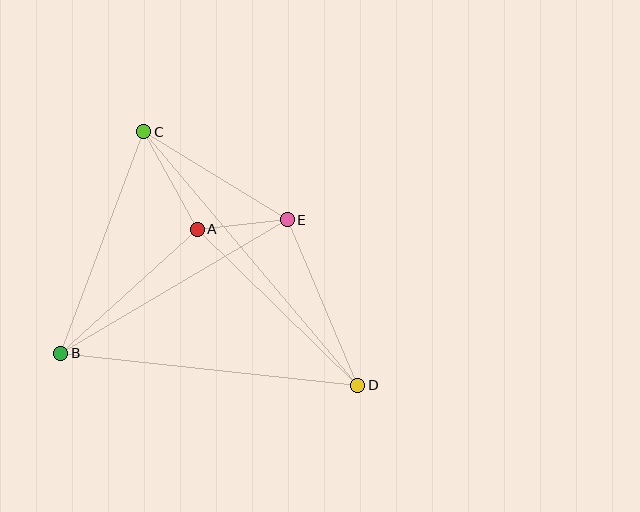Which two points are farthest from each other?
Points C and D are farthest from each other.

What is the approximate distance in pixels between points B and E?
The distance between B and E is approximately 263 pixels.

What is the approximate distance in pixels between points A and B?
The distance between A and B is approximately 185 pixels.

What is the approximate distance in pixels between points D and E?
The distance between D and E is approximately 180 pixels.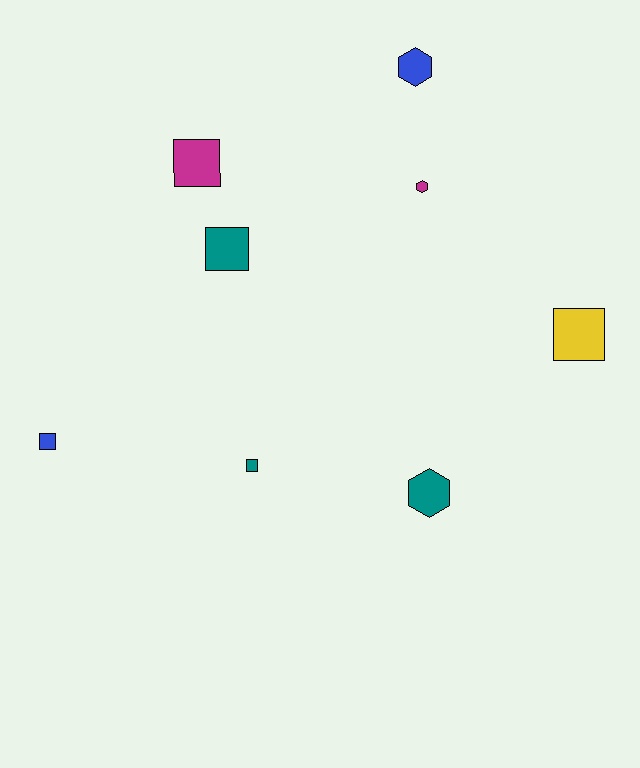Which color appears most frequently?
Teal, with 3 objects.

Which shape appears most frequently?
Square, with 5 objects.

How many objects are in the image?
There are 8 objects.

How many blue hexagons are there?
There is 1 blue hexagon.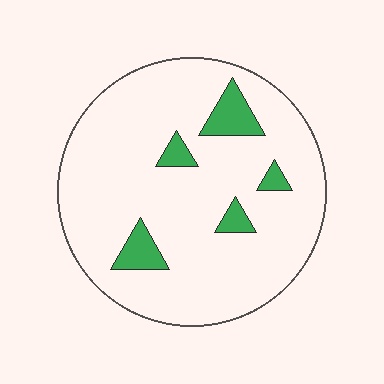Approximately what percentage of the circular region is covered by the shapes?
Approximately 10%.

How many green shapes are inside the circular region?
5.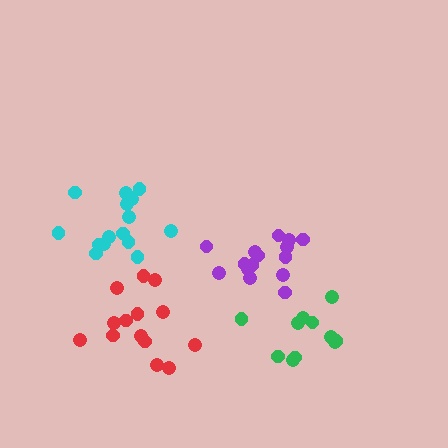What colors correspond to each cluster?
The clusters are colored: purple, red, cyan, green.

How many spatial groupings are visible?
There are 4 spatial groupings.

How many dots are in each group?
Group 1: 15 dots, Group 2: 14 dots, Group 3: 15 dots, Group 4: 11 dots (55 total).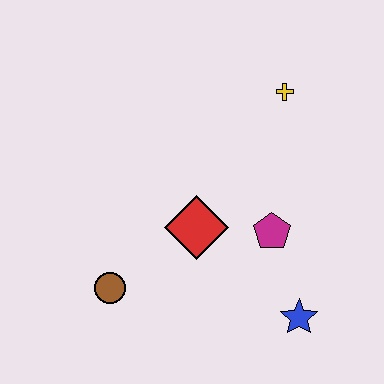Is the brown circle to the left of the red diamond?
Yes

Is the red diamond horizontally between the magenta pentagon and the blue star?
No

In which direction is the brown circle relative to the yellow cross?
The brown circle is below the yellow cross.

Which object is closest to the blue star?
The magenta pentagon is closest to the blue star.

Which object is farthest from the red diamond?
The yellow cross is farthest from the red diamond.